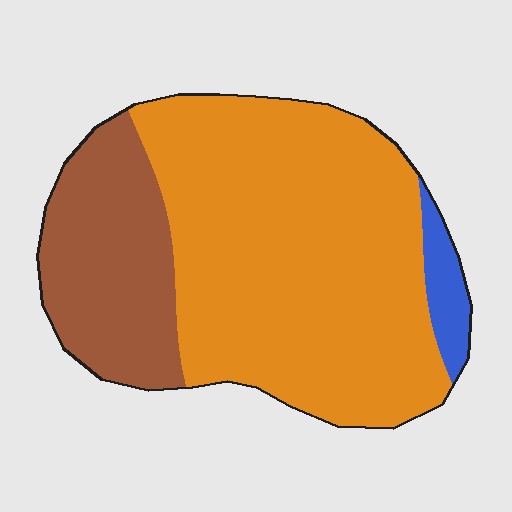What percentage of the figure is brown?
Brown takes up about one quarter (1/4) of the figure.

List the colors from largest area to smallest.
From largest to smallest: orange, brown, blue.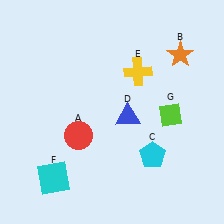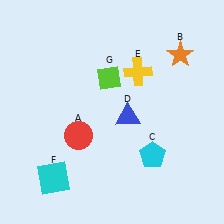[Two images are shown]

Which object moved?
The lime diamond (G) moved left.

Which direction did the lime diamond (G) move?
The lime diamond (G) moved left.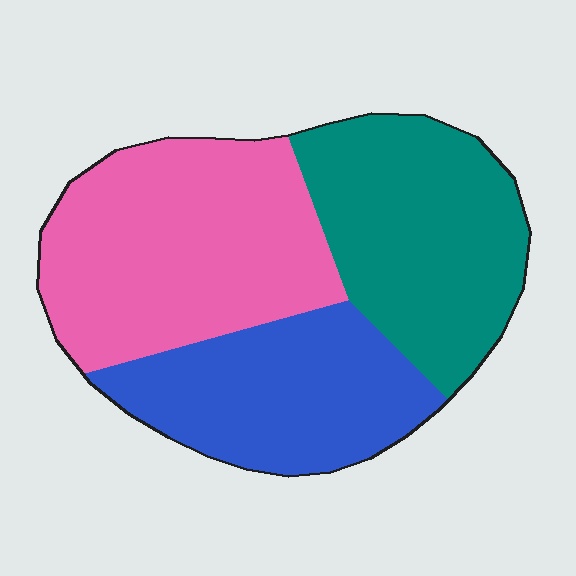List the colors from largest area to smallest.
From largest to smallest: pink, teal, blue.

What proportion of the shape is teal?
Teal covers 33% of the shape.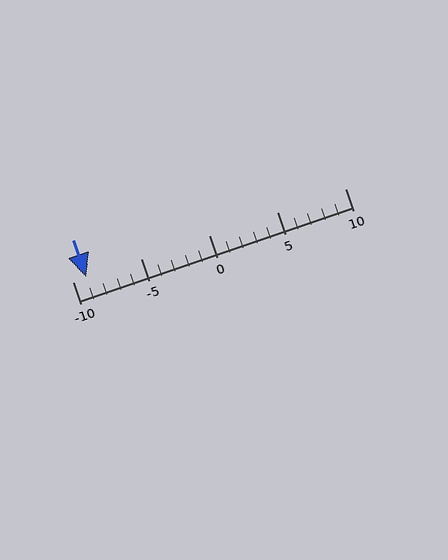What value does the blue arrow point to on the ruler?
The blue arrow points to approximately -9.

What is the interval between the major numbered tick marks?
The major tick marks are spaced 5 units apart.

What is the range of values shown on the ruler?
The ruler shows values from -10 to 10.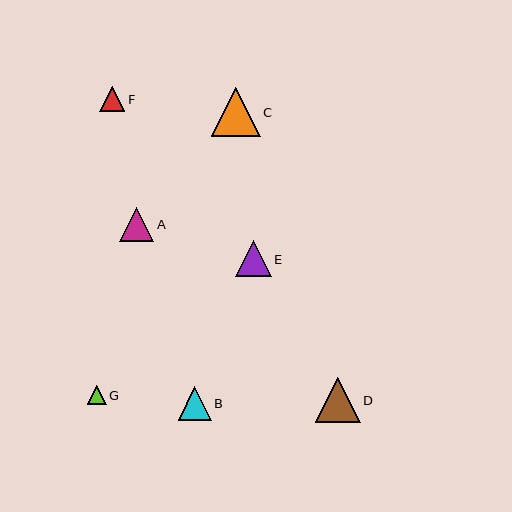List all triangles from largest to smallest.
From largest to smallest: C, D, E, A, B, F, G.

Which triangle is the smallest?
Triangle G is the smallest with a size of approximately 19 pixels.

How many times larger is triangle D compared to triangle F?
Triangle D is approximately 1.8 times the size of triangle F.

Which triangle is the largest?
Triangle C is the largest with a size of approximately 49 pixels.